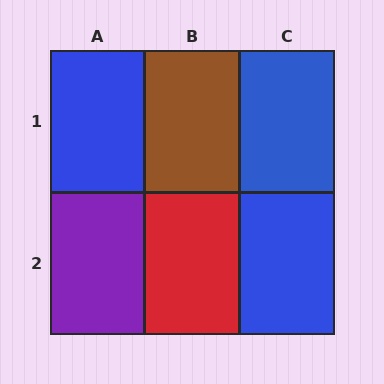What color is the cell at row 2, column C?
Blue.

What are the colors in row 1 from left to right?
Blue, brown, blue.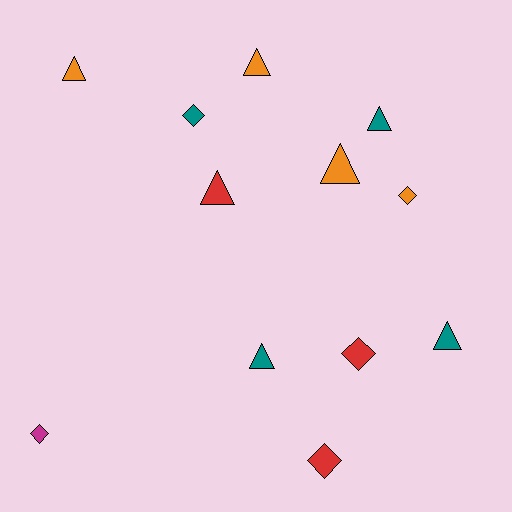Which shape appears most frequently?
Triangle, with 7 objects.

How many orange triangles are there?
There are 3 orange triangles.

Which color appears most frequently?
Teal, with 4 objects.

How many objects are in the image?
There are 12 objects.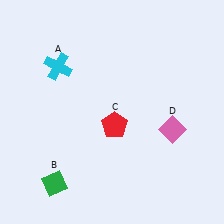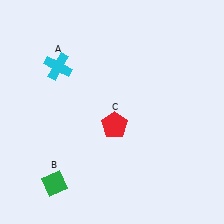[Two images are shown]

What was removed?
The pink diamond (D) was removed in Image 2.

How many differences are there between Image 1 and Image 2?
There is 1 difference between the two images.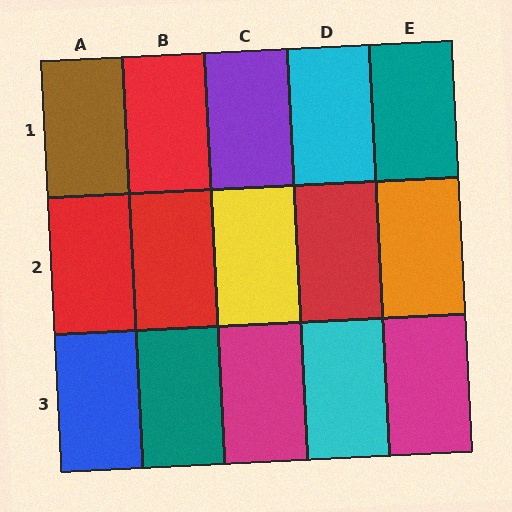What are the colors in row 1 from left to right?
Brown, red, purple, cyan, teal.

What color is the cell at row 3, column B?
Teal.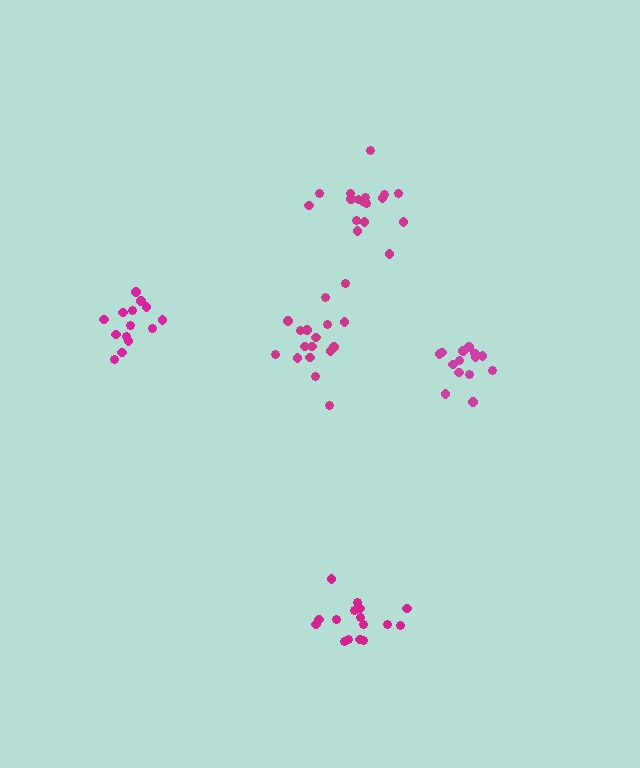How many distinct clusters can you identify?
There are 5 distinct clusters.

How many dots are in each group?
Group 1: 16 dots, Group 2: 17 dots, Group 3: 14 dots, Group 4: 14 dots, Group 5: 17 dots (78 total).